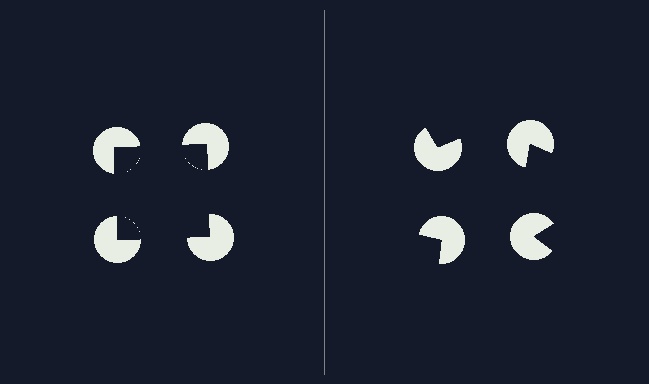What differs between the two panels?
The pac-man discs are positioned identically on both sides; only the wedge orientations differ. On the left they align to a square; on the right they are misaligned.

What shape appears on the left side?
An illusory square.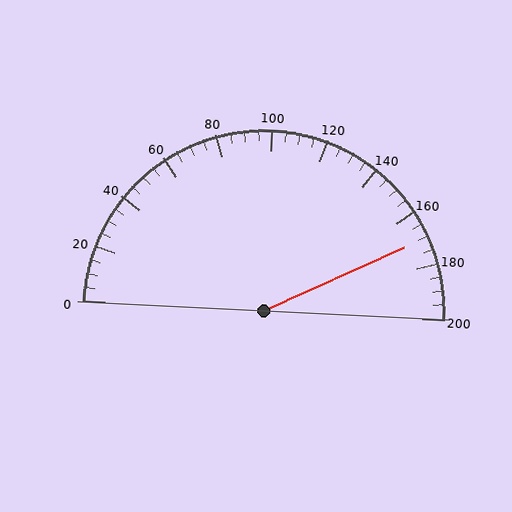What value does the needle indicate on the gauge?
The needle indicates approximately 170.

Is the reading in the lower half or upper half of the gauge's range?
The reading is in the upper half of the range (0 to 200).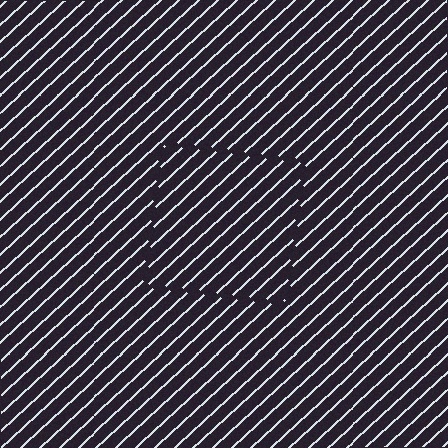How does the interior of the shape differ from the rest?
The interior of the shape contains the same grating, shifted by half a period — the contour is defined by the phase discontinuity where line-ends from the inner and outer gratings abut.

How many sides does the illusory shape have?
4 sides — the line-ends trace a square.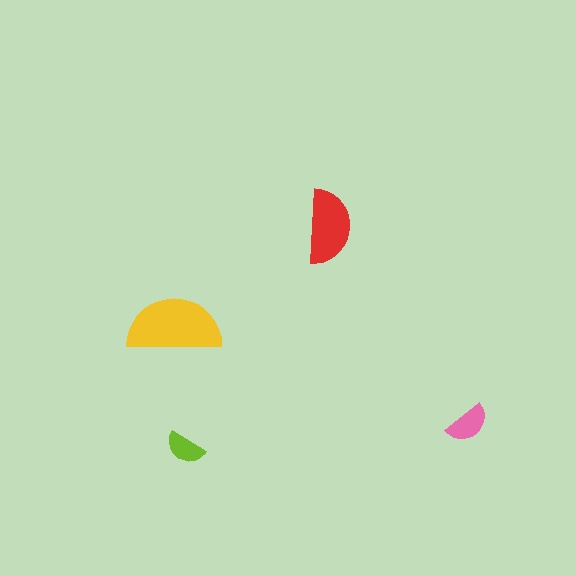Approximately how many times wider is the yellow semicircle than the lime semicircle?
About 2.5 times wider.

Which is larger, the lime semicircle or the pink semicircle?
The pink one.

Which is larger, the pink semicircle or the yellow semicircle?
The yellow one.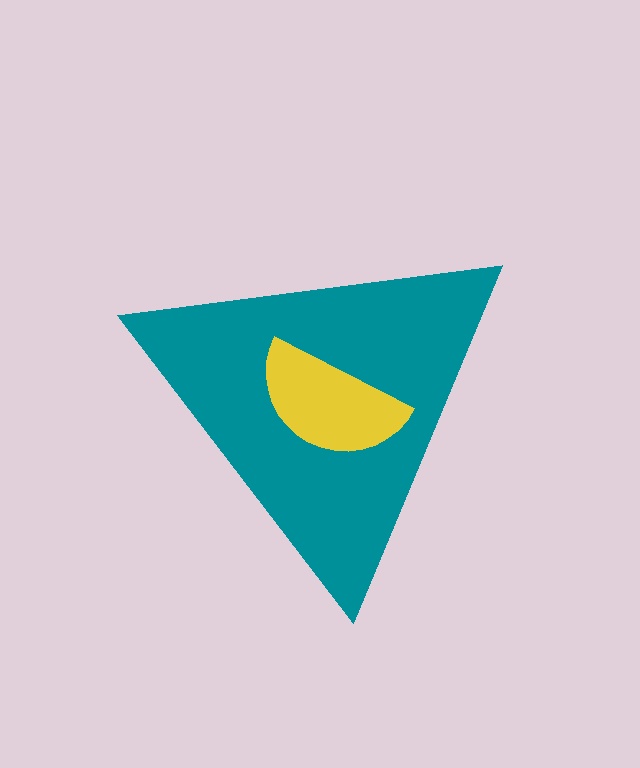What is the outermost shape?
The teal triangle.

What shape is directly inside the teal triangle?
The yellow semicircle.